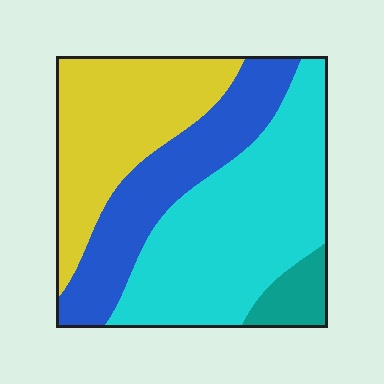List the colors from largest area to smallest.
From largest to smallest: cyan, yellow, blue, teal.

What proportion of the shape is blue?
Blue covers around 25% of the shape.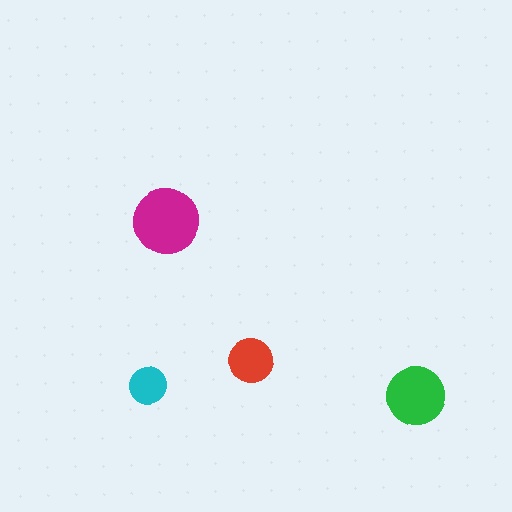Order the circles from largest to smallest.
the magenta one, the green one, the red one, the cyan one.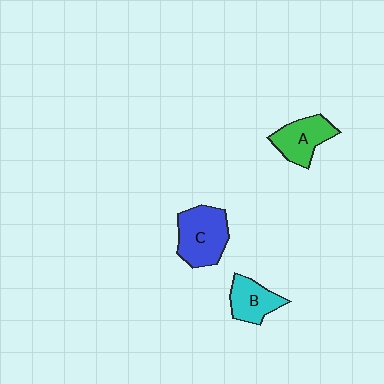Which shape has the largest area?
Shape C (blue).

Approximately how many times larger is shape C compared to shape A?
Approximately 1.3 times.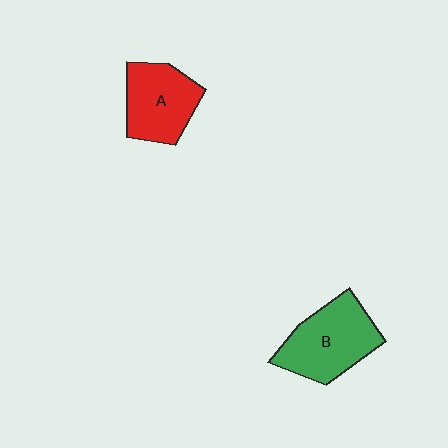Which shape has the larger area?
Shape B (green).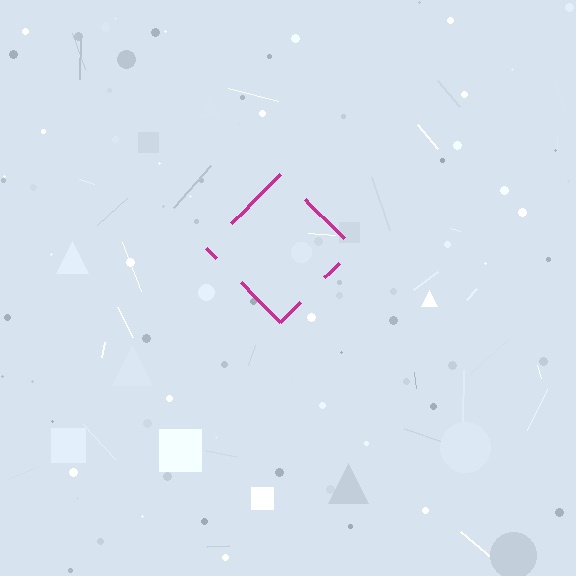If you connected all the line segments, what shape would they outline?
They would outline a diamond.